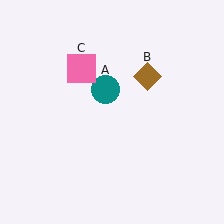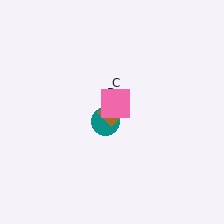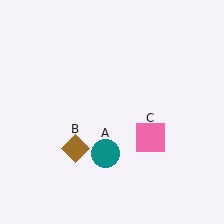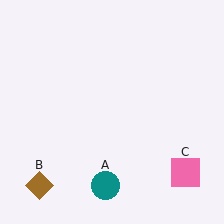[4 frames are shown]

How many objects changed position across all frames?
3 objects changed position: teal circle (object A), brown diamond (object B), pink square (object C).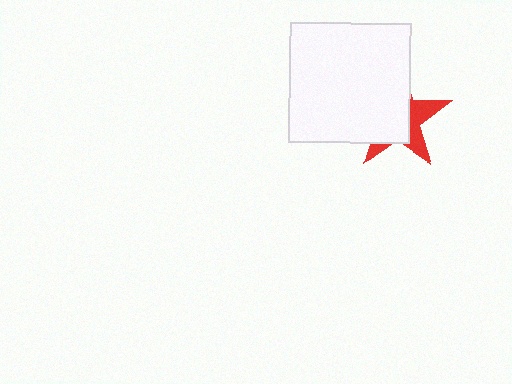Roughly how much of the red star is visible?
A small part of it is visible (roughly 35%).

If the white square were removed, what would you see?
You would see the complete red star.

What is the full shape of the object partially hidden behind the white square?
The partially hidden object is a red star.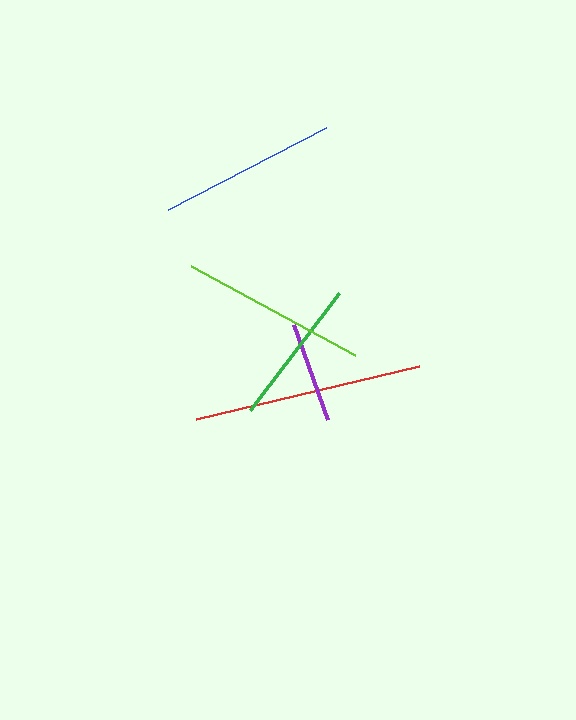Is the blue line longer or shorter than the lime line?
The lime line is longer than the blue line.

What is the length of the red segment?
The red segment is approximately 229 pixels long.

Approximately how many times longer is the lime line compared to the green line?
The lime line is approximately 1.3 times the length of the green line.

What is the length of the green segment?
The green segment is approximately 147 pixels long.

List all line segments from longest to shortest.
From longest to shortest: red, lime, blue, green, purple.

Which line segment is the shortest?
The purple line is the shortest at approximately 100 pixels.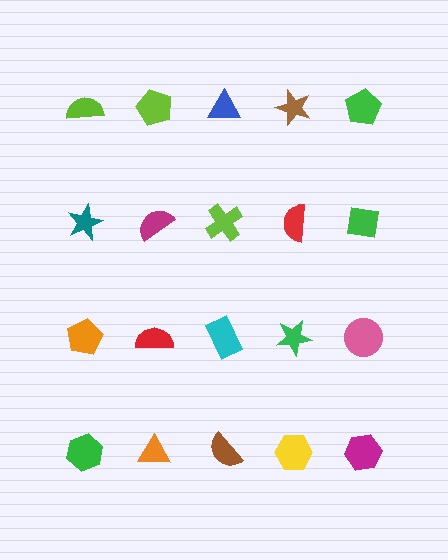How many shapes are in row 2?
5 shapes.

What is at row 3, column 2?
A red semicircle.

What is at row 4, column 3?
A brown semicircle.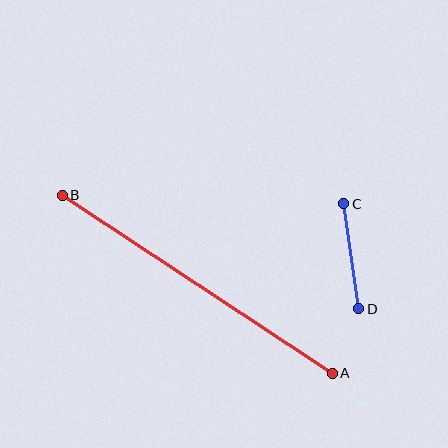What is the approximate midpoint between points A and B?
The midpoint is at approximately (197, 284) pixels.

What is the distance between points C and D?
The distance is approximately 106 pixels.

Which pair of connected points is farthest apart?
Points A and B are farthest apart.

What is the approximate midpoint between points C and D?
The midpoint is at approximately (351, 256) pixels.